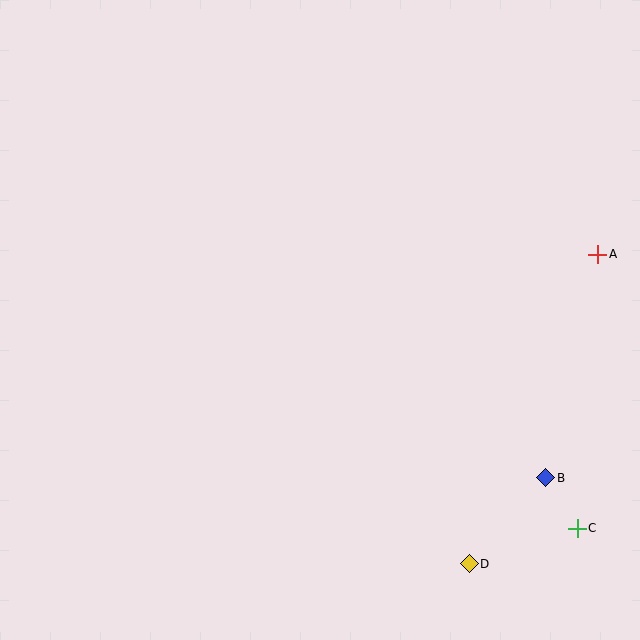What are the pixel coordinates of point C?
Point C is at (577, 528).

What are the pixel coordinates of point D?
Point D is at (469, 564).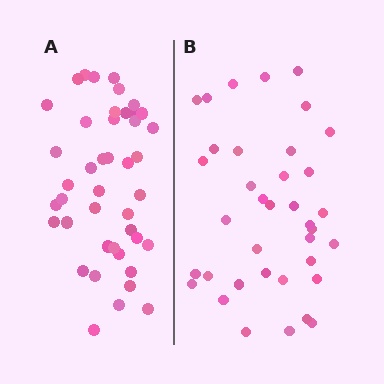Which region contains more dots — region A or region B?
Region A (the left region) has more dots.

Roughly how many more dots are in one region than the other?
Region A has about 6 more dots than region B.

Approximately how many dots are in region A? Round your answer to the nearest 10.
About 40 dots. (The exact count is 43, which rounds to 40.)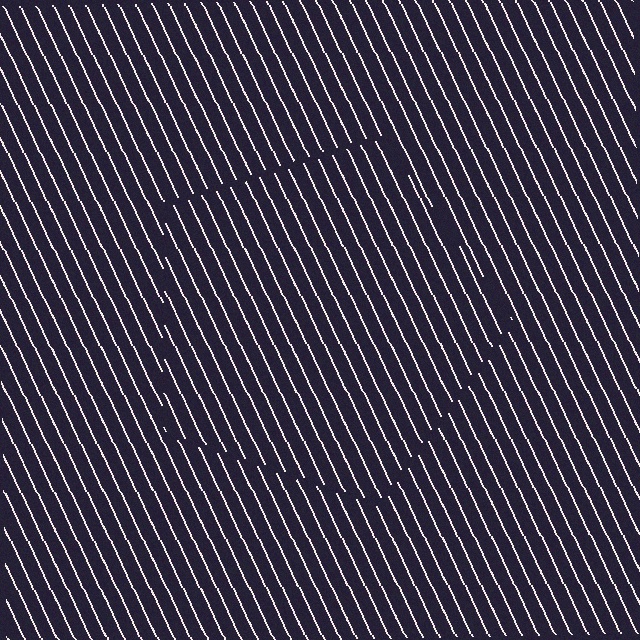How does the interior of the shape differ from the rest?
The interior of the shape contains the same grating, shifted by half a period — the contour is defined by the phase discontinuity where line-ends from the inner and outer gratings abut.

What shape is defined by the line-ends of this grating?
An illusory pentagon. The interior of the shape contains the same grating, shifted by half a period — the contour is defined by the phase discontinuity where line-ends from the inner and outer gratings abut.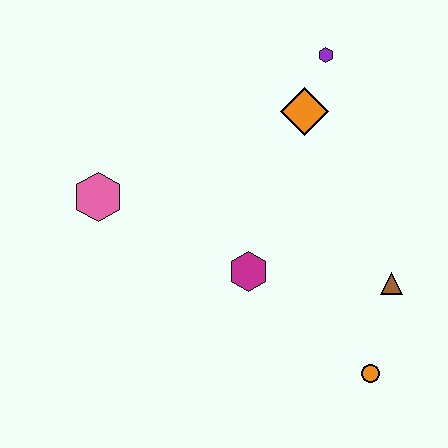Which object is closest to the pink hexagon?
The magenta hexagon is closest to the pink hexagon.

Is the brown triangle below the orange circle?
No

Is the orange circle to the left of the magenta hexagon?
No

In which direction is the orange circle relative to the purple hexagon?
The orange circle is below the purple hexagon.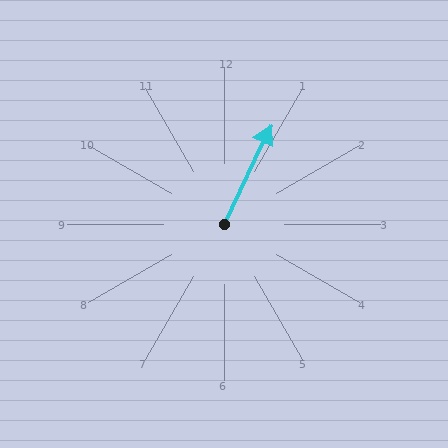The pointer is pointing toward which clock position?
Roughly 1 o'clock.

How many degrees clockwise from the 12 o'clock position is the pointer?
Approximately 25 degrees.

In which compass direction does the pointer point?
Northeast.